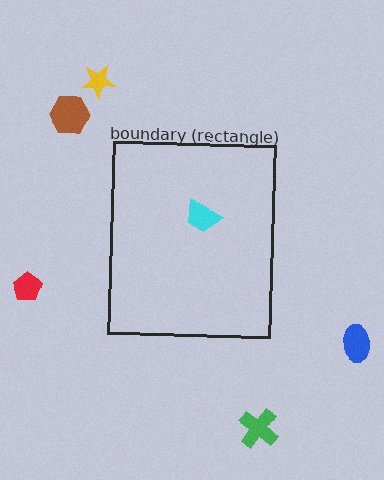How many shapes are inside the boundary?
1 inside, 5 outside.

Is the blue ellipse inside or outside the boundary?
Outside.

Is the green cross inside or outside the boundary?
Outside.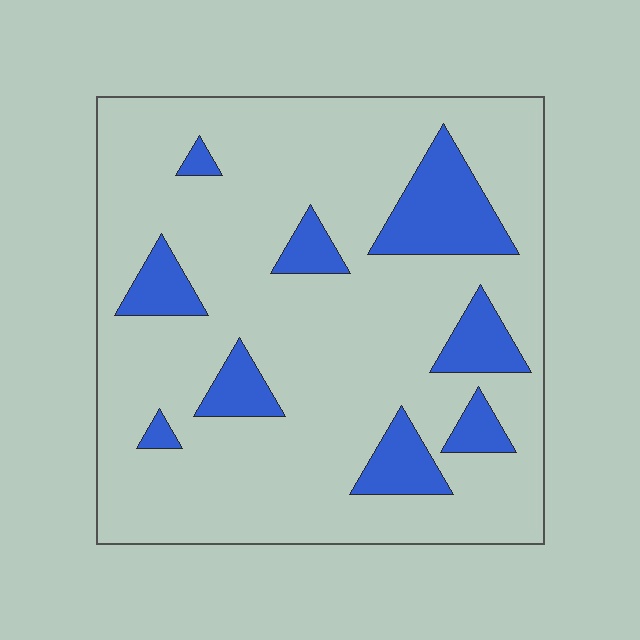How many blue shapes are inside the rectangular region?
9.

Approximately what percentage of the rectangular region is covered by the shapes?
Approximately 15%.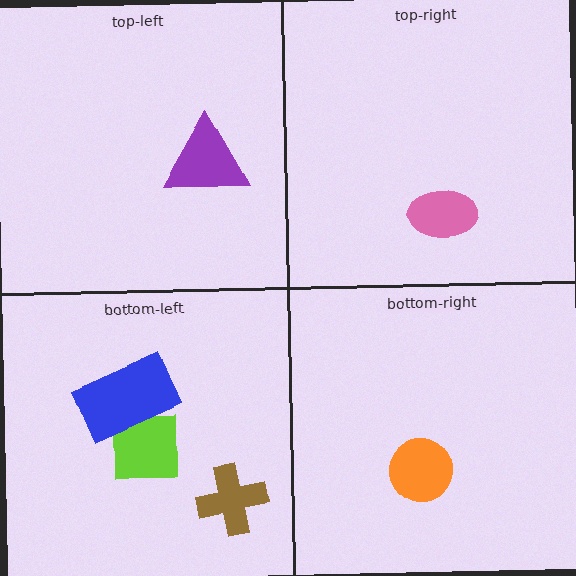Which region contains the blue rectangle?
The bottom-left region.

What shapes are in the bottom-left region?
The lime square, the brown cross, the blue rectangle.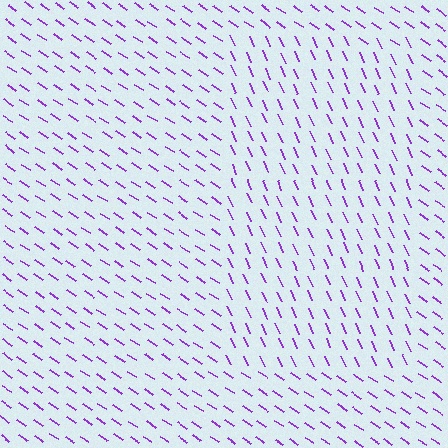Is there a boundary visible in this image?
Yes, there is a texture boundary formed by a change in line orientation.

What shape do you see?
I see a rectangle.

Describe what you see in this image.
The image is filled with small purple line segments. A rectangle region in the image has lines oriented differently from the surrounding lines, creating a visible texture boundary.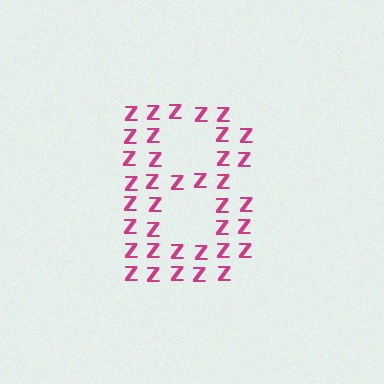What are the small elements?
The small elements are letter Z's.